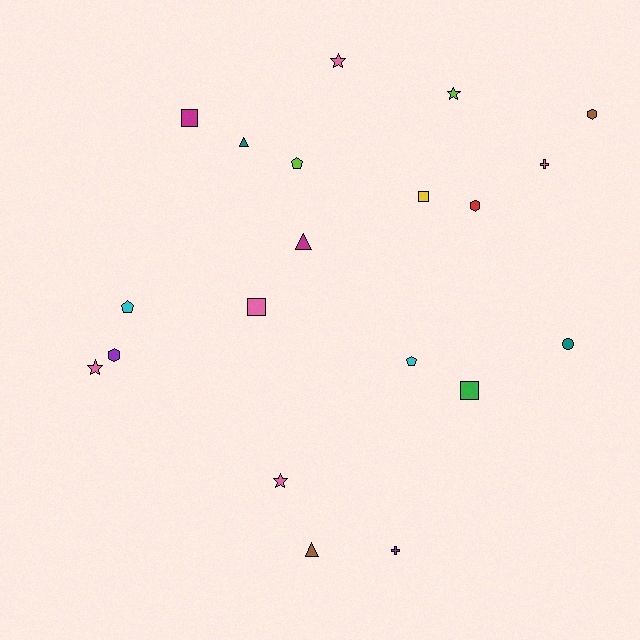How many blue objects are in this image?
There are no blue objects.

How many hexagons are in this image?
There are 3 hexagons.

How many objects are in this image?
There are 20 objects.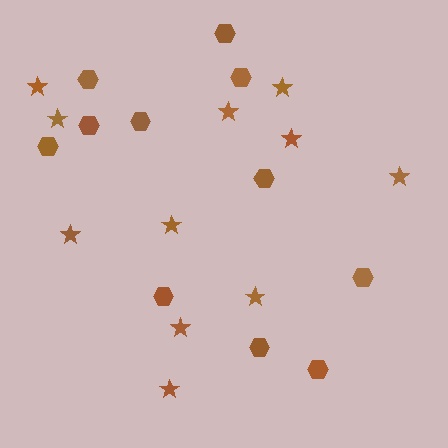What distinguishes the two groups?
There are 2 groups: one group of stars (11) and one group of hexagons (11).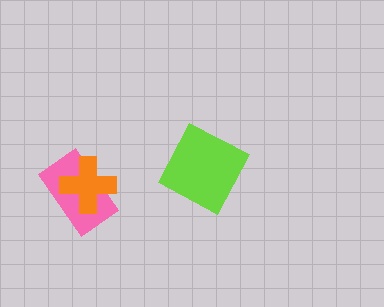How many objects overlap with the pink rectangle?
1 object overlaps with the pink rectangle.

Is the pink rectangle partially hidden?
Yes, it is partially covered by another shape.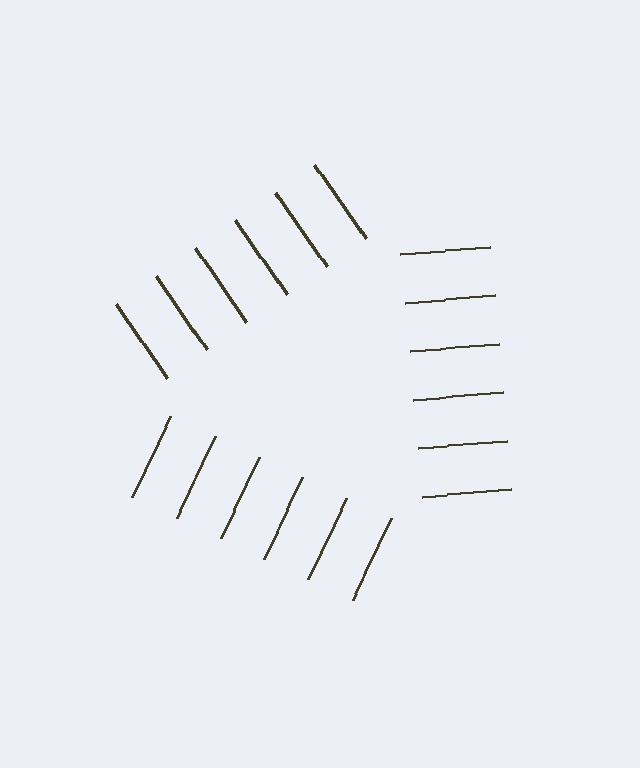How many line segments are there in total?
18 — 6 along each of the 3 edges.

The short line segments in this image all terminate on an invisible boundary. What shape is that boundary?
An illusory triangle — the line segments terminate on its edges but no continuous stroke is drawn.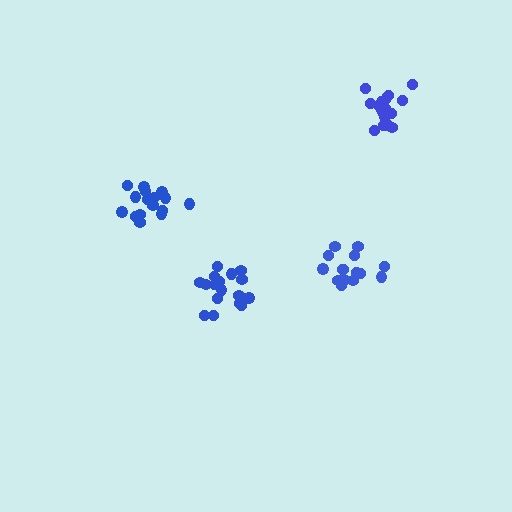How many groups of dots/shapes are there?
There are 4 groups.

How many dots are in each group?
Group 1: 16 dots, Group 2: 15 dots, Group 3: 18 dots, Group 4: 19 dots (68 total).